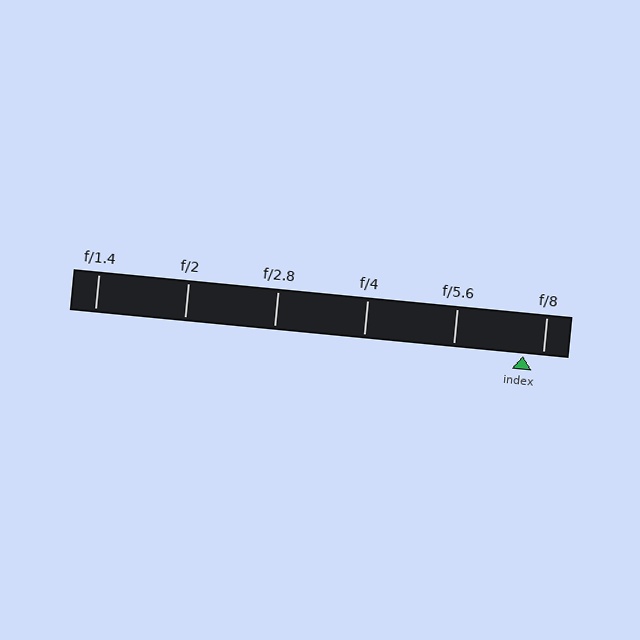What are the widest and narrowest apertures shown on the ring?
The widest aperture shown is f/1.4 and the narrowest is f/8.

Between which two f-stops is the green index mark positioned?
The index mark is between f/5.6 and f/8.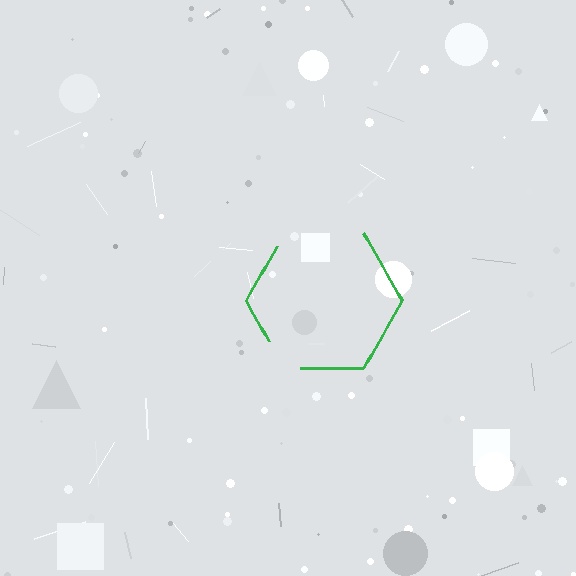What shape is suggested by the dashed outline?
The dashed outline suggests a hexagon.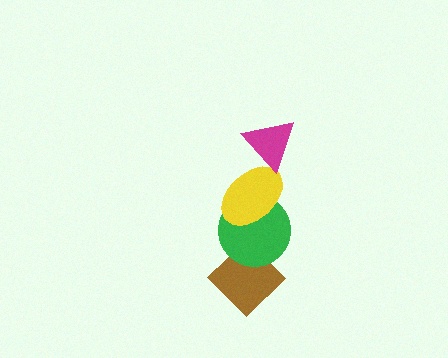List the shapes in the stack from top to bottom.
From top to bottom: the magenta triangle, the yellow ellipse, the green circle, the brown diamond.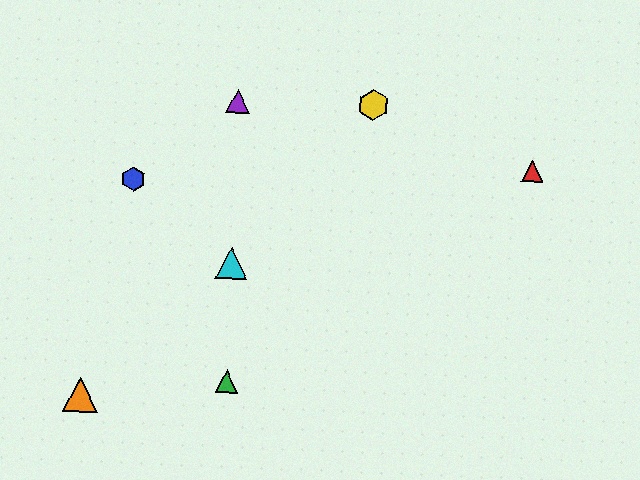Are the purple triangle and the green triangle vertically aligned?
Yes, both are at x≈238.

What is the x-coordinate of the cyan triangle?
The cyan triangle is at x≈232.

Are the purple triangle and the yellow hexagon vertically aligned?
No, the purple triangle is at x≈238 and the yellow hexagon is at x≈373.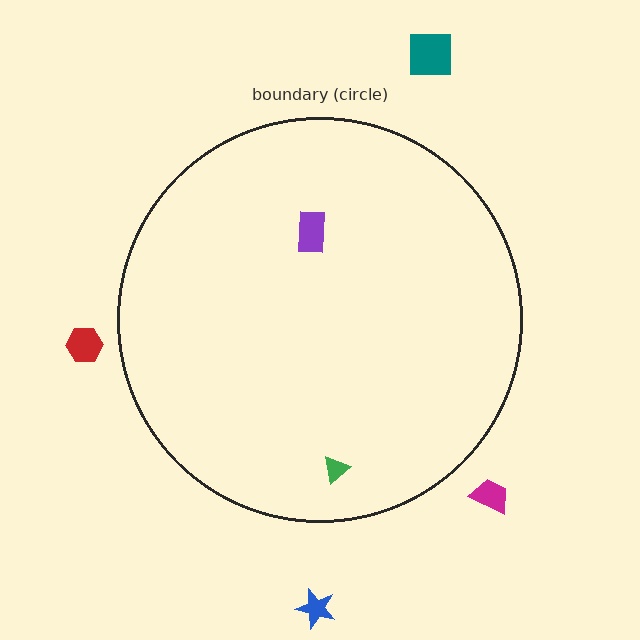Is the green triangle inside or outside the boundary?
Inside.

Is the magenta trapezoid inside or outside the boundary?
Outside.